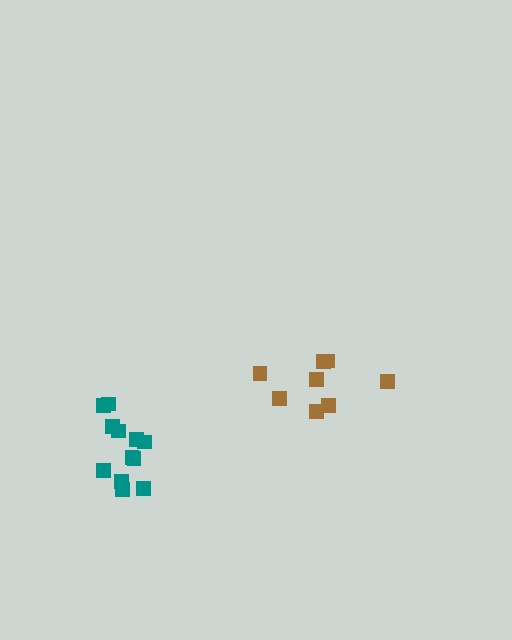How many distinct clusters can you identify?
There are 2 distinct clusters.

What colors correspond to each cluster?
The clusters are colored: teal, brown.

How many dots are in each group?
Group 1: 12 dots, Group 2: 8 dots (20 total).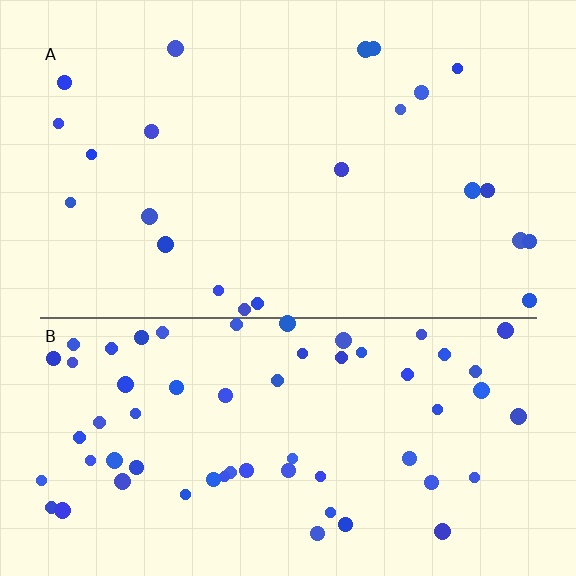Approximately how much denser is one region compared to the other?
Approximately 2.8× — region B over region A.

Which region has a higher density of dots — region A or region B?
B (the bottom).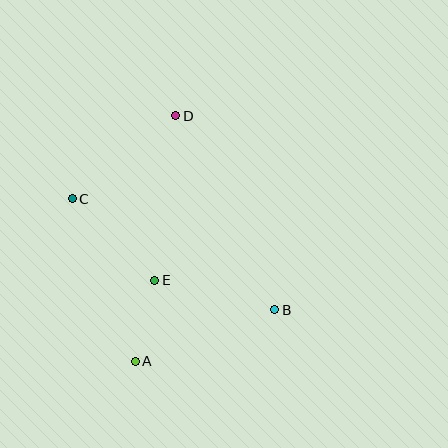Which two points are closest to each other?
Points A and E are closest to each other.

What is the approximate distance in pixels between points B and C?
The distance between B and C is approximately 231 pixels.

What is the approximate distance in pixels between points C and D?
The distance between C and D is approximately 133 pixels.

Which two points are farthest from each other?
Points A and D are farthest from each other.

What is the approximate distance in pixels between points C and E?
The distance between C and E is approximately 116 pixels.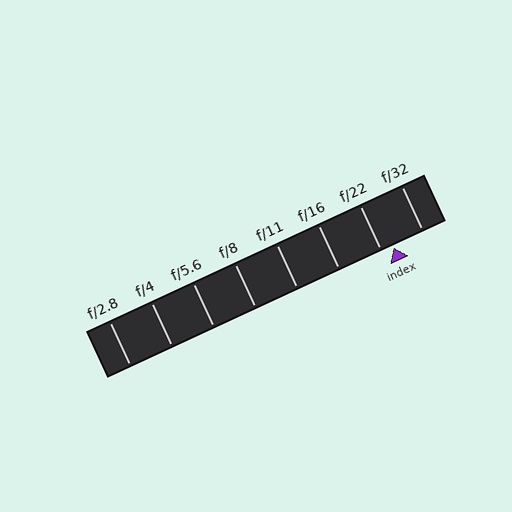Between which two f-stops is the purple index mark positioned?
The index mark is between f/22 and f/32.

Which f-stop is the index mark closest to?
The index mark is closest to f/22.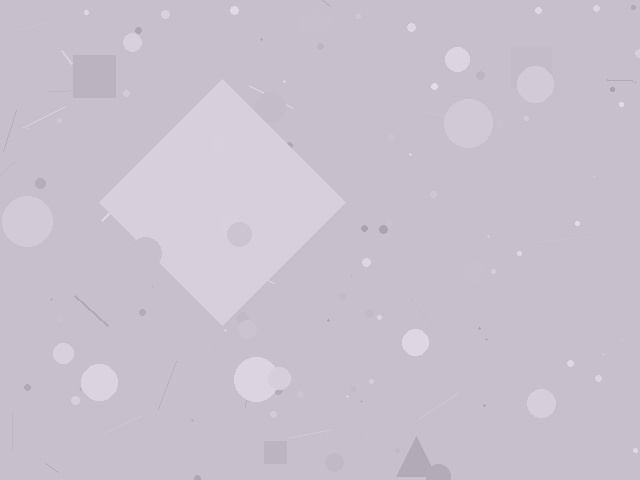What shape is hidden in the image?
A diamond is hidden in the image.